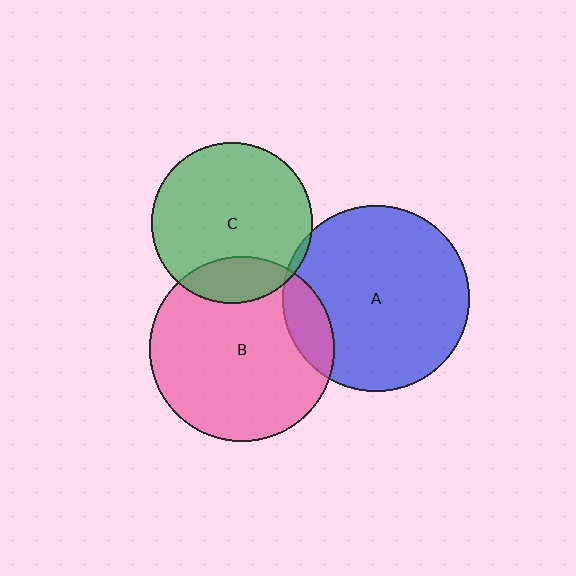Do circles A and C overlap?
Yes.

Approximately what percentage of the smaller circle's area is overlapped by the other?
Approximately 5%.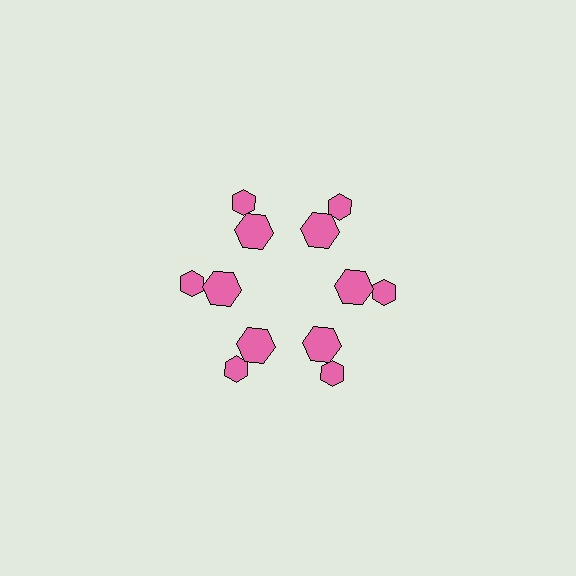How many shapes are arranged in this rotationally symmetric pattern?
There are 12 shapes, arranged in 6 groups of 2.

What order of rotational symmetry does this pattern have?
This pattern has 6-fold rotational symmetry.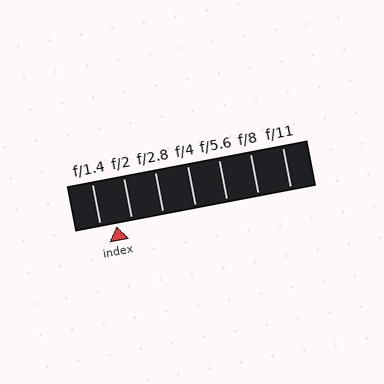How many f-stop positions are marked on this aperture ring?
There are 7 f-stop positions marked.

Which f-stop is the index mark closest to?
The index mark is closest to f/2.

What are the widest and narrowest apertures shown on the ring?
The widest aperture shown is f/1.4 and the narrowest is f/11.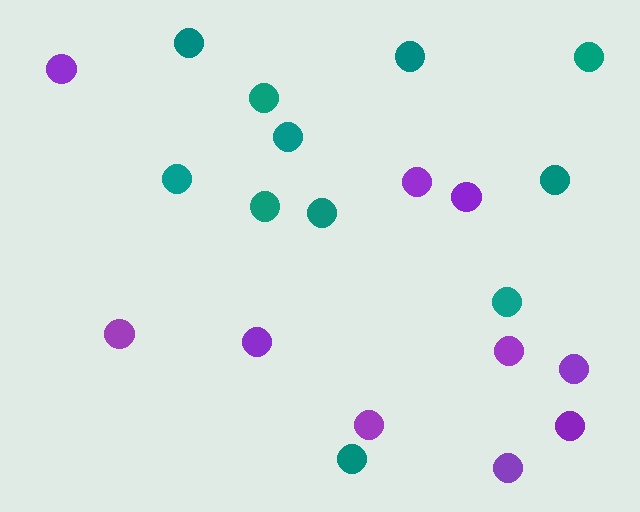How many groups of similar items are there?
There are 2 groups: one group of purple circles (10) and one group of teal circles (11).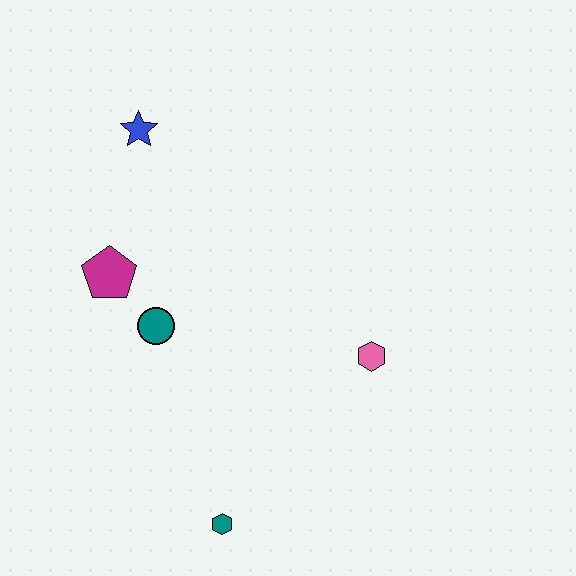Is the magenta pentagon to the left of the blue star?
Yes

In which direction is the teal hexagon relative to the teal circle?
The teal hexagon is below the teal circle.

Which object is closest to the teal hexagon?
The teal circle is closest to the teal hexagon.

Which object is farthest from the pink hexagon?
The blue star is farthest from the pink hexagon.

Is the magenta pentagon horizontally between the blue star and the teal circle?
No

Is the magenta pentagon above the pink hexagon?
Yes